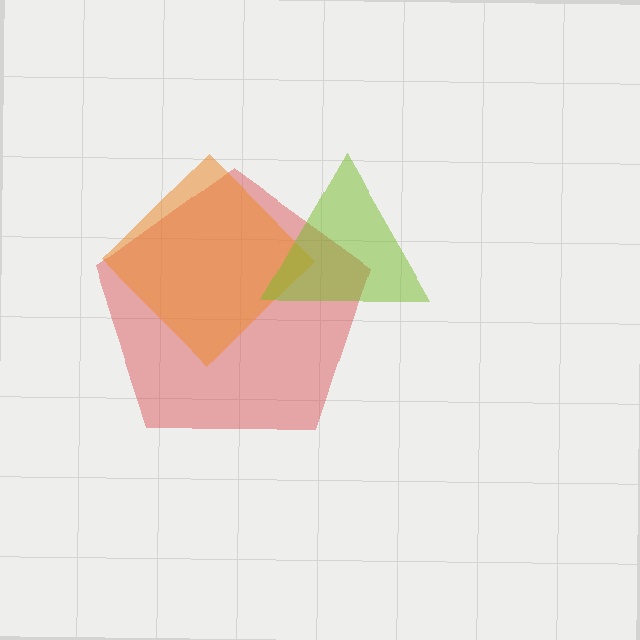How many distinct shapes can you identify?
There are 3 distinct shapes: a red pentagon, an orange diamond, a lime triangle.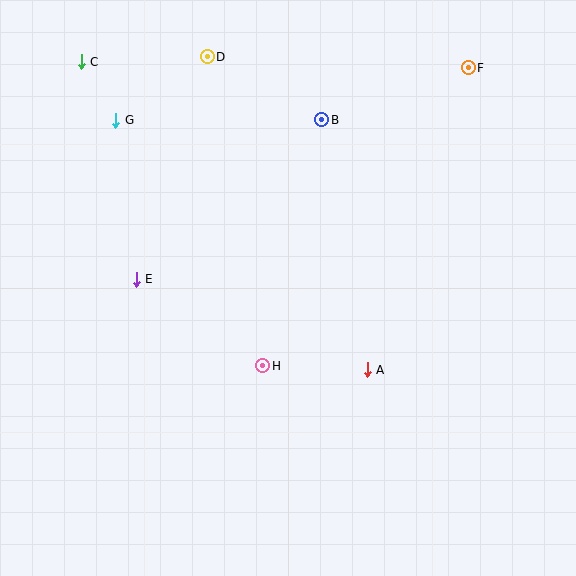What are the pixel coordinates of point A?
Point A is at (367, 370).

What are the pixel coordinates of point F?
Point F is at (468, 68).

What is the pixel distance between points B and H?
The distance between B and H is 253 pixels.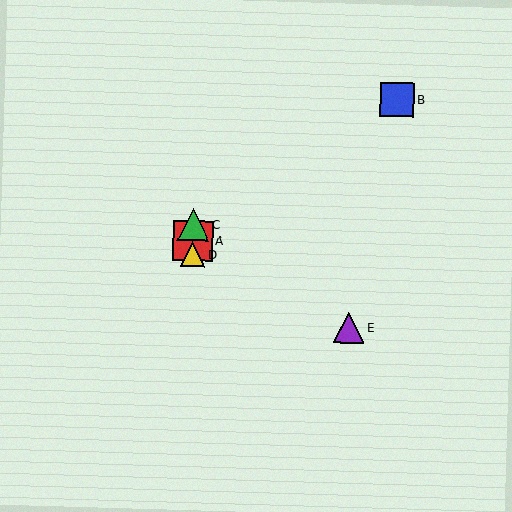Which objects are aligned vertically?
Objects A, C, D are aligned vertically.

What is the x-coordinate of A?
Object A is at x≈193.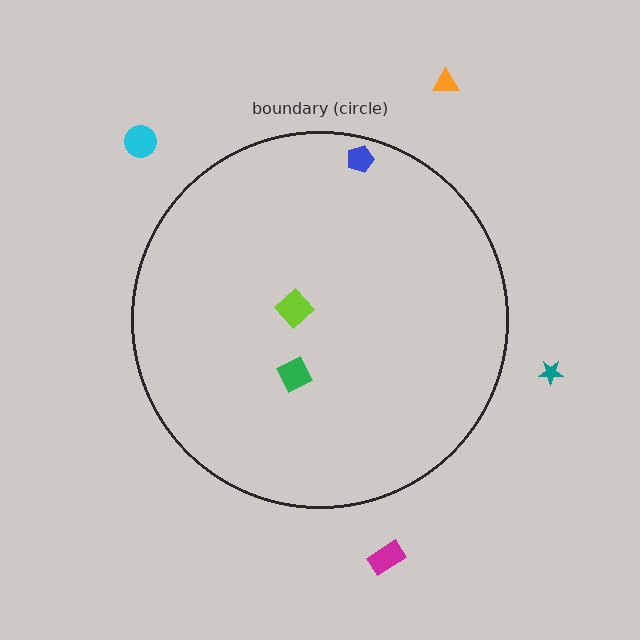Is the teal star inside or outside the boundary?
Outside.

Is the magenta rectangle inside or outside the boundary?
Outside.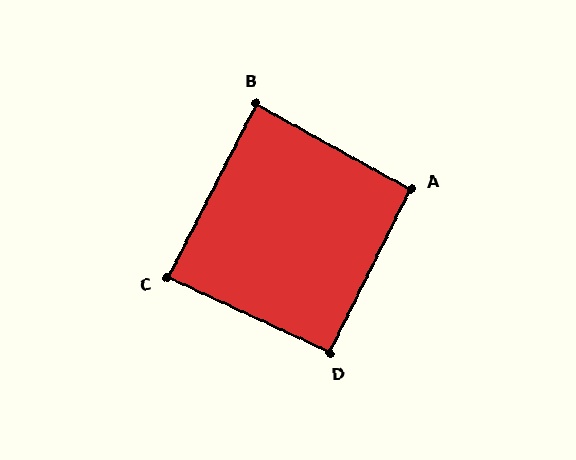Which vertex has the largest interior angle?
A, at approximately 92 degrees.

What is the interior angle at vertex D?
Approximately 92 degrees (approximately right).